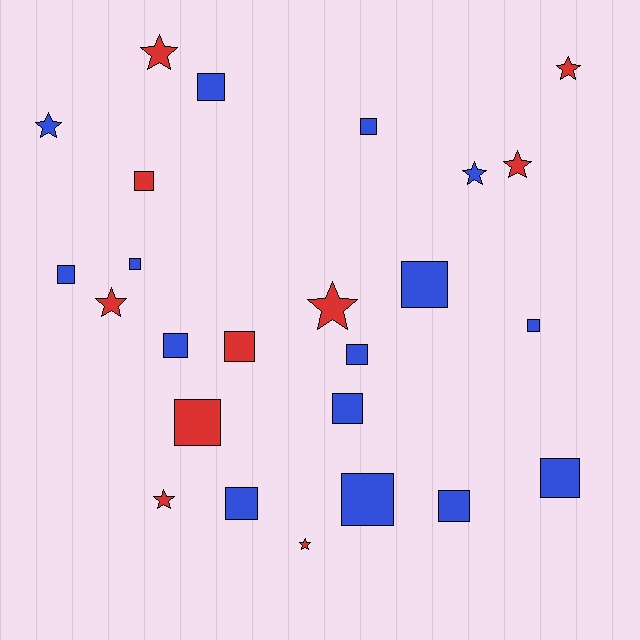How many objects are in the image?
There are 25 objects.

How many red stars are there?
There are 7 red stars.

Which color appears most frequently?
Blue, with 15 objects.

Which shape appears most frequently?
Square, with 16 objects.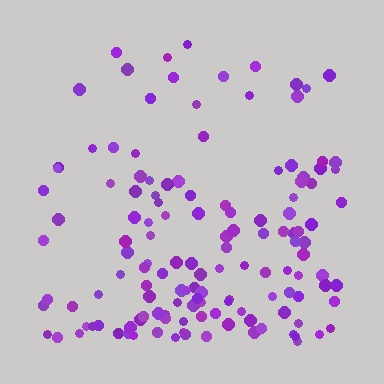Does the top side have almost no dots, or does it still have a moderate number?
Still a moderate number, just noticeably fewer than the bottom.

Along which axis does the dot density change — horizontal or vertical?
Vertical.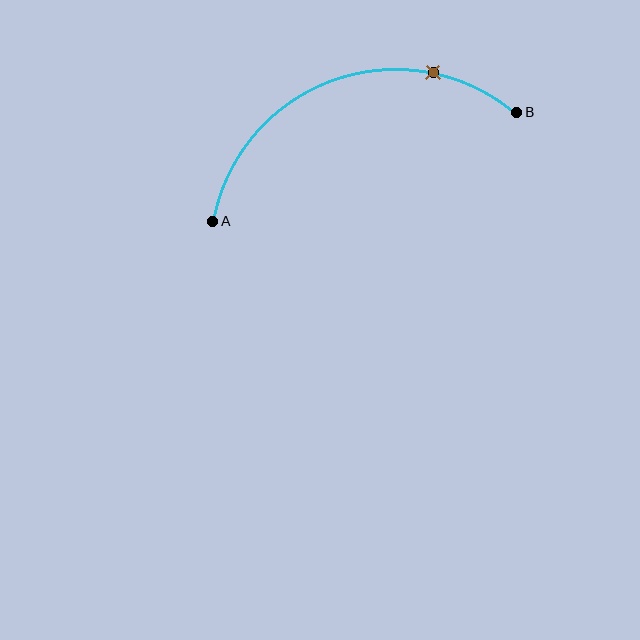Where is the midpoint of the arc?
The arc midpoint is the point on the curve farthest from the straight line joining A and B. It sits above that line.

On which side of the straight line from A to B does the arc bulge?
The arc bulges above the straight line connecting A and B.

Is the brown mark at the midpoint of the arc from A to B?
No. The brown mark lies on the arc but is closer to endpoint B. The arc midpoint would be at the point on the curve equidistant along the arc from both A and B.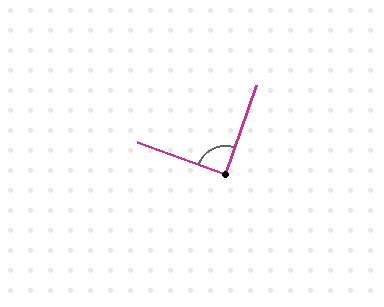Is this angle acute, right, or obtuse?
It is approximately a right angle.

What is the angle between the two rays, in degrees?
Approximately 89 degrees.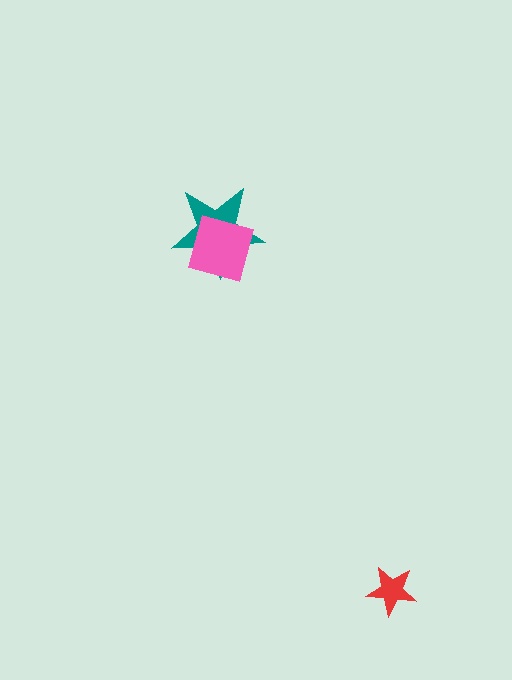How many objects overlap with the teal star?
1 object overlaps with the teal star.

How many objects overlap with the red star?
0 objects overlap with the red star.